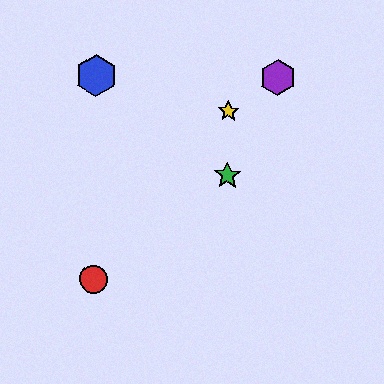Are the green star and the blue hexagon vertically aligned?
No, the green star is at x≈228 and the blue hexagon is at x≈97.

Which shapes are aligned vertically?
The green star, the yellow star are aligned vertically.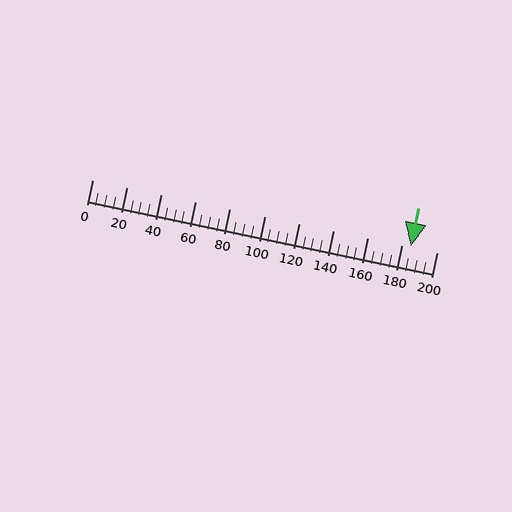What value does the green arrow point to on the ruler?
The green arrow points to approximately 185.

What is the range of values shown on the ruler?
The ruler shows values from 0 to 200.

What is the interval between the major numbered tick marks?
The major tick marks are spaced 20 units apart.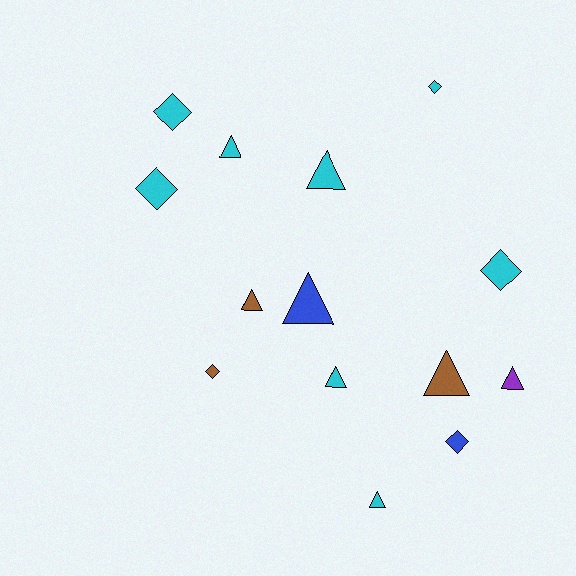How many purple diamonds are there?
There are no purple diamonds.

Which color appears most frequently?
Cyan, with 8 objects.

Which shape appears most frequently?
Triangle, with 8 objects.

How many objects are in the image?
There are 14 objects.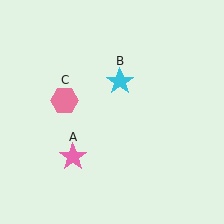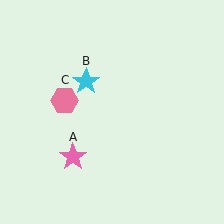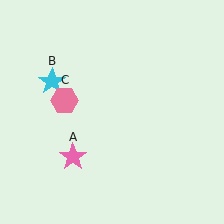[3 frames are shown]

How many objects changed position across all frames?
1 object changed position: cyan star (object B).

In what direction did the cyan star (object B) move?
The cyan star (object B) moved left.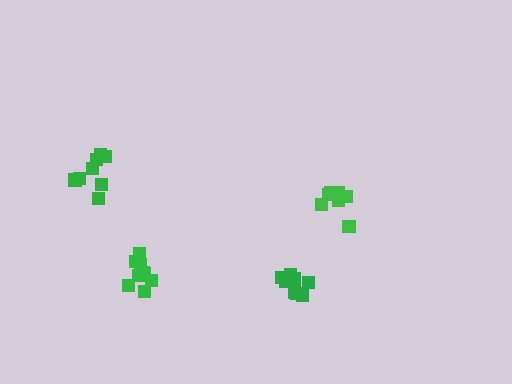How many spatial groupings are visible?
There are 4 spatial groupings.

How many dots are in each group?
Group 1: 9 dots, Group 2: 7 dots, Group 3: 8 dots, Group 4: 9 dots (33 total).